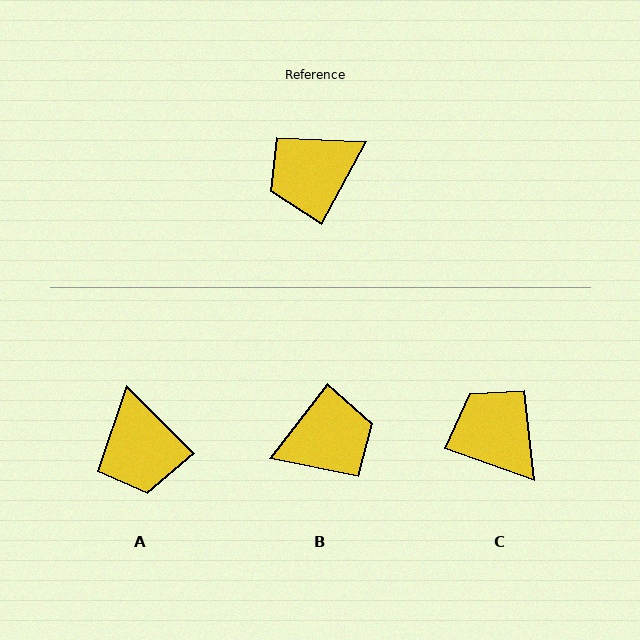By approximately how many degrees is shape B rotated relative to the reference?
Approximately 171 degrees counter-clockwise.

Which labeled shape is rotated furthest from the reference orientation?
B, about 171 degrees away.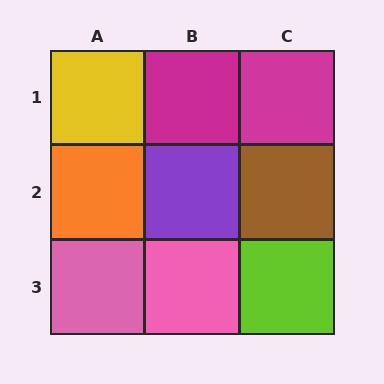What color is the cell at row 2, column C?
Brown.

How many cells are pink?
2 cells are pink.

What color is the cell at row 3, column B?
Pink.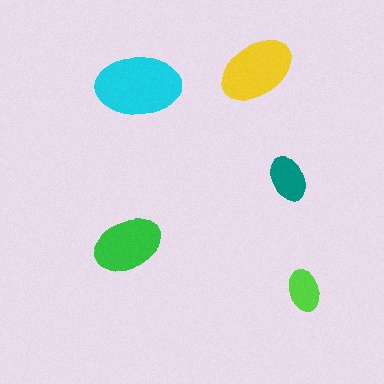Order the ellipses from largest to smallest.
the cyan one, the yellow one, the green one, the teal one, the lime one.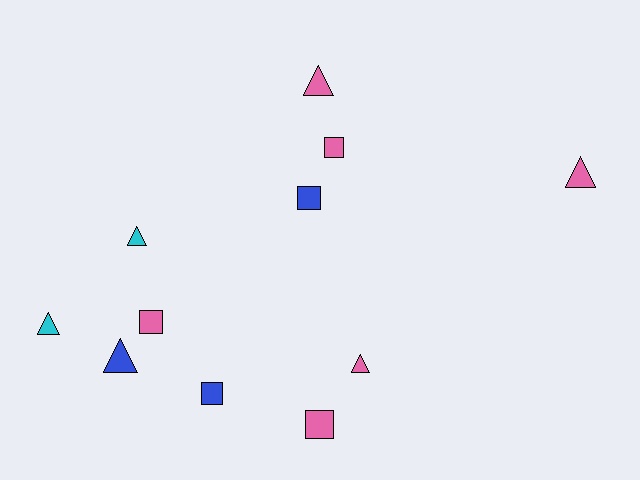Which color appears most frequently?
Pink, with 6 objects.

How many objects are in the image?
There are 11 objects.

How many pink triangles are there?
There are 3 pink triangles.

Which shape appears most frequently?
Triangle, with 6 objects.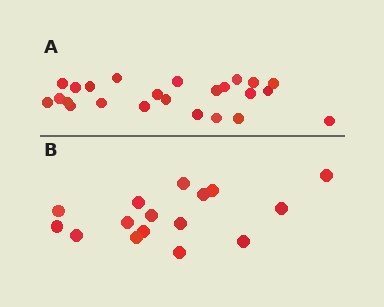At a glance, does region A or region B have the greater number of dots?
Region A (the top region) has more dots.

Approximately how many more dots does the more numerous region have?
Region A has roughly 8 or so more dots than region B.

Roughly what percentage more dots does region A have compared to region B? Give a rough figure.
About 50% more.